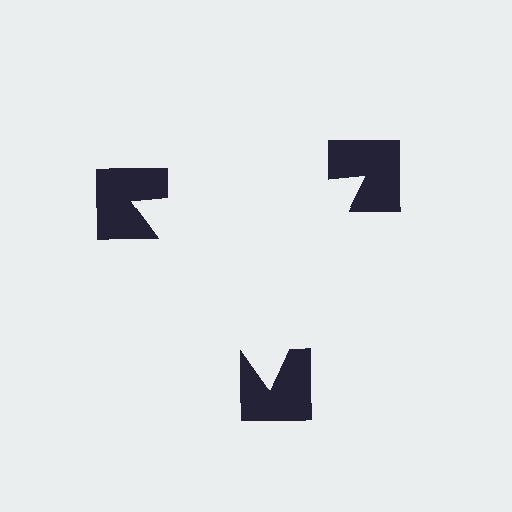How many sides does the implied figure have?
3 sides.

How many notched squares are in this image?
There are 3 — one at each vertex of the illusory triangle.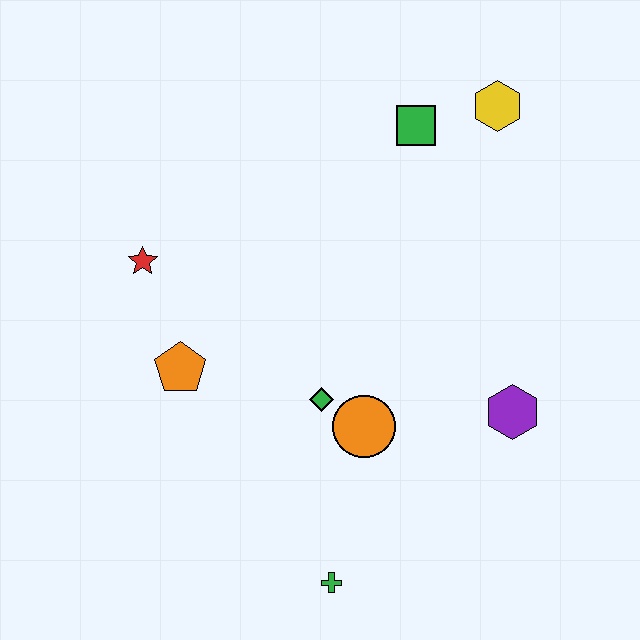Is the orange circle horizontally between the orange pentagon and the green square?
Yes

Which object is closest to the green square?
The yellow hexagon is closest to the green square.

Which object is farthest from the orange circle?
The yellow hexagon is farthest from the orange circle.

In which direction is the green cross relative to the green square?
The green cross is below the green square.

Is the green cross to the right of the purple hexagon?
No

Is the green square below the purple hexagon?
No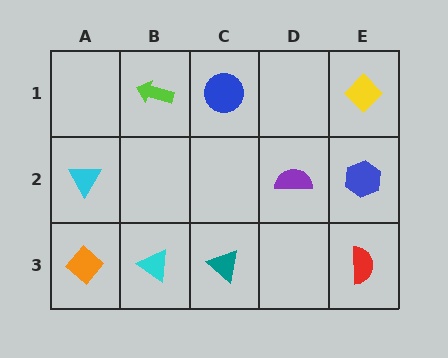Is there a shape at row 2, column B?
No, that cell is empty.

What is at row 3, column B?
A cyan triangle.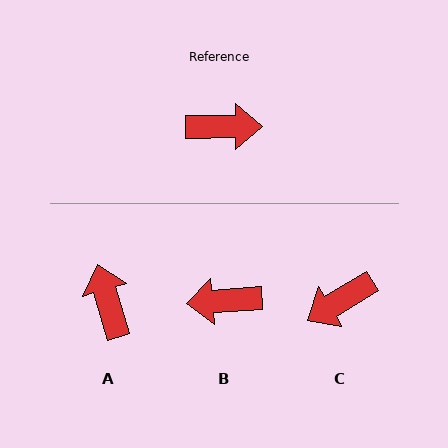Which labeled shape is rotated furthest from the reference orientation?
B, about 176 degrees away.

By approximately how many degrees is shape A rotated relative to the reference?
Approximately 106 degrees counter-clockwise.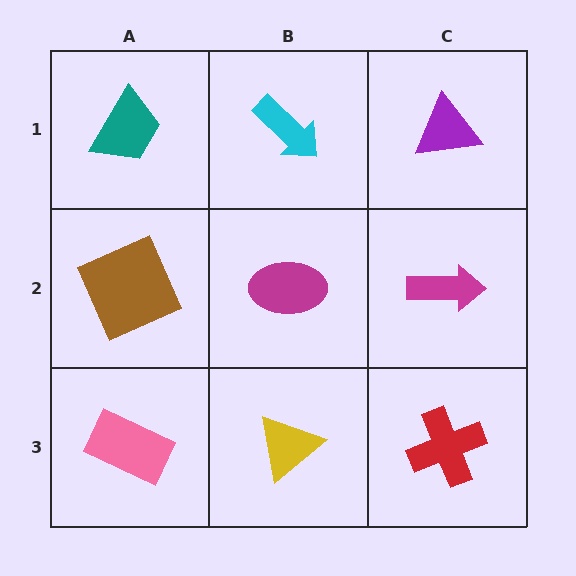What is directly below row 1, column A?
A brown square.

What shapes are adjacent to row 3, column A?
A brown square (row 2, column A), a yellow triangle (row 3, column B).